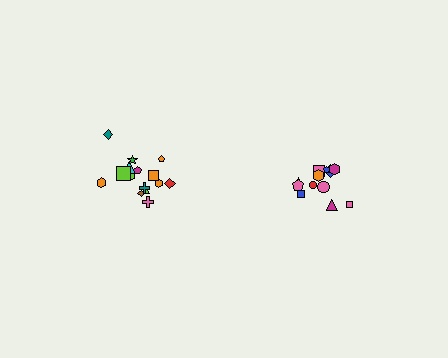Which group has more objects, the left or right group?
The left group.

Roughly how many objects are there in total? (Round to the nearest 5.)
Roughly 25 objects in total.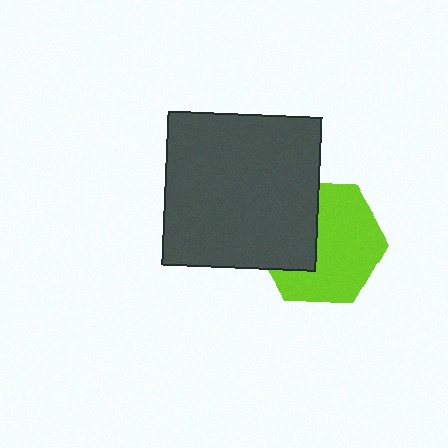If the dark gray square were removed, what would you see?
You would see the complete lime hexagon.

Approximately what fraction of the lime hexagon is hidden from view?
Roughly 36% of the lime hexagon is hidden behind the dark gray square.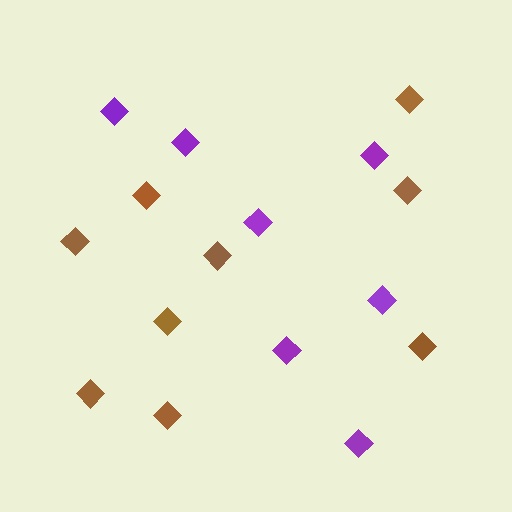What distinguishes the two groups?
There are 2 groups: one group of brown diamonds (9) and one group of purple diamonds (7).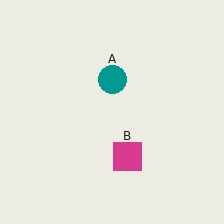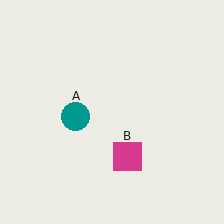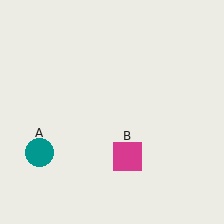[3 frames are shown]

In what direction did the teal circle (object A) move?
The teal circle (object A) moved down and to the left.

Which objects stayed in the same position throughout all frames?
Magenta square (object B) remained stationary.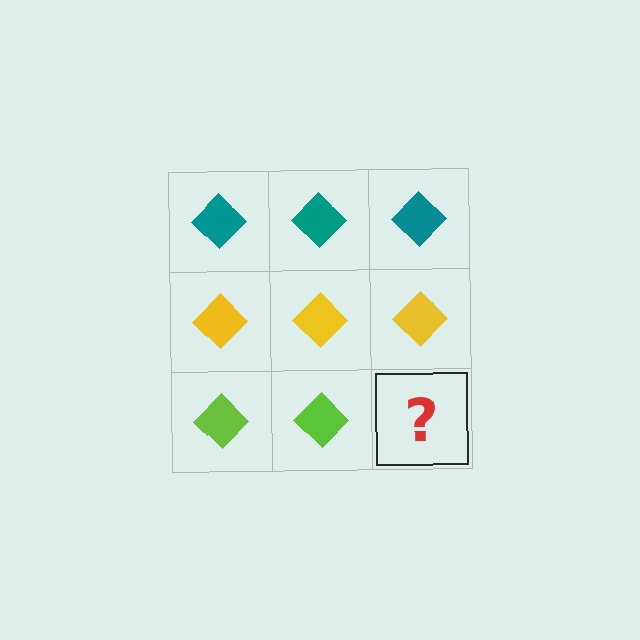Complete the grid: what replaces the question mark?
The question mark should be replaced with a lime diamond.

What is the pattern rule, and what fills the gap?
The rule is that each row has a consistent color. The gap should be filled with a lime diamond.